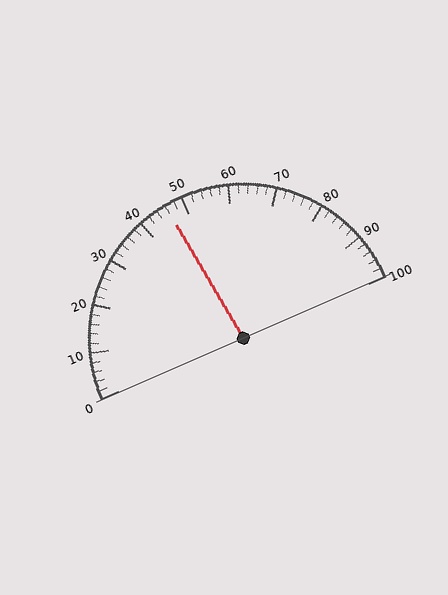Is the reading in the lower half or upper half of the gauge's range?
The reading is in the lower half of the range (0 to 100).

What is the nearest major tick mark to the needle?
The nearest major tick mark is 50.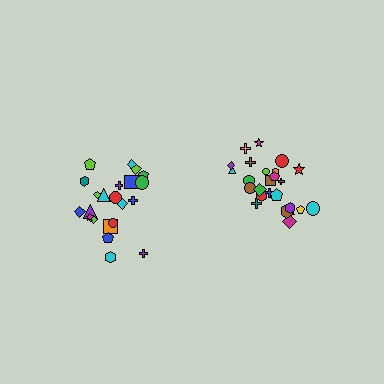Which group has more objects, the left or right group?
The right group.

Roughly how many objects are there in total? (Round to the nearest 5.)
Roughly 45 objects in total.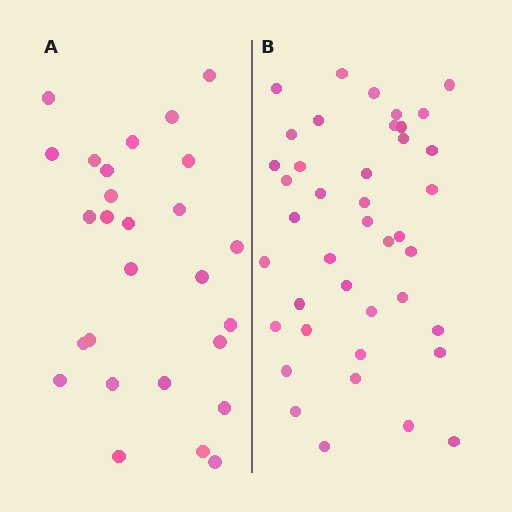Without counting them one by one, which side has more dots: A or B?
Region B (the right region) has more dots.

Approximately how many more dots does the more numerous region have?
Region B has approximately 15 more dots than region A.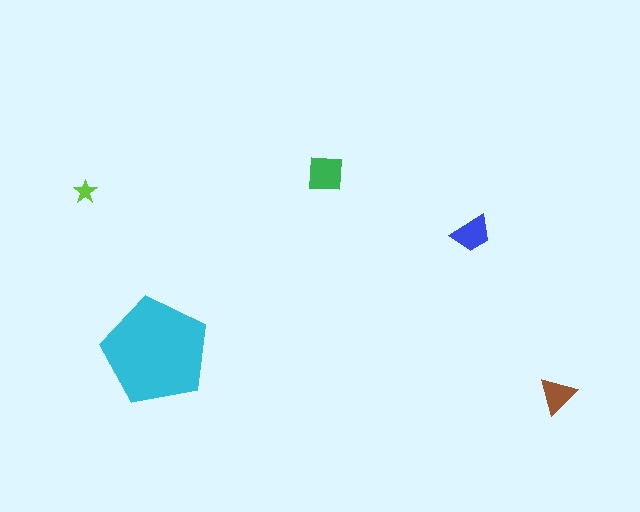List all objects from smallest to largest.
The lime star, the brown triangle, the blue trapezoid, the green square, the cyan pentagon.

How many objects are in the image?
There are 5 objects in the image.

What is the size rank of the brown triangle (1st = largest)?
4th.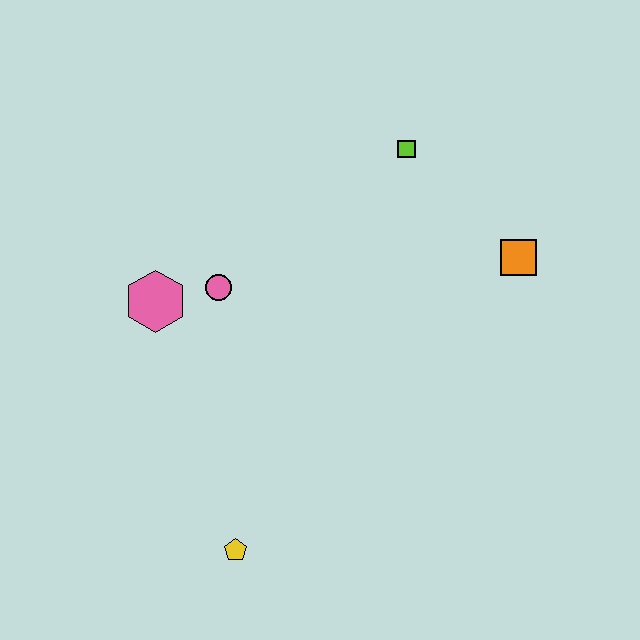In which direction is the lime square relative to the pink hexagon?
The lime square is to the right of the pink hexagon.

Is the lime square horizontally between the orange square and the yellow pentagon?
Yes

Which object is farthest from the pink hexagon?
The orange square is farthest from the pink hexagon.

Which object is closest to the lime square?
The orange square is closest to the lime square.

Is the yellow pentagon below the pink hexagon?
Yes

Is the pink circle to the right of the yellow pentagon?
No